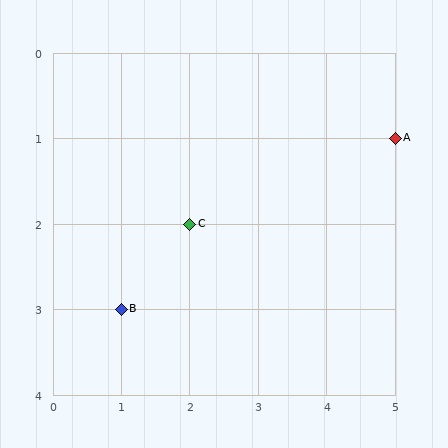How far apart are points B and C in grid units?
Points B and C are 1 column and 1 row apart (about 1.4 grid units diagonally).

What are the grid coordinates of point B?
Point B is at grid coordinates (1, 3).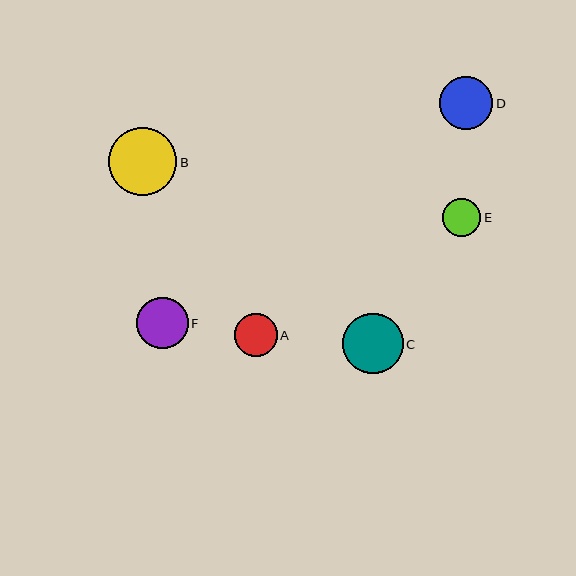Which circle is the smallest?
Circle E is the smallest with a size of approximately 38 pixels.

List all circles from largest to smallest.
From largest to smallest: B, C, D, F, A, E.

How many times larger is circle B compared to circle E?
Circle B is approximately 1.8 times the size of circle E.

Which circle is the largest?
Circle B is the largest with a size of approximately 69 pixels.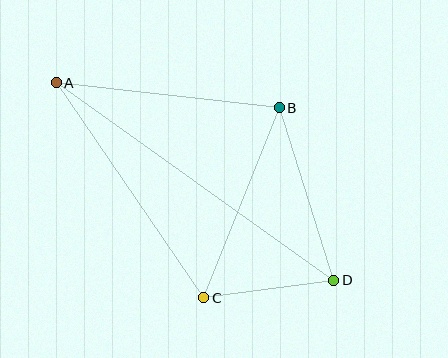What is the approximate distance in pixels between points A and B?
The distance between A and B is approximately 225 pixels.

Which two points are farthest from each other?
Points A and D are farthest from each other.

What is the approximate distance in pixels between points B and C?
The distance between B and C is approximately 204 pixels.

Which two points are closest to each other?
Points C and D are closest to each other.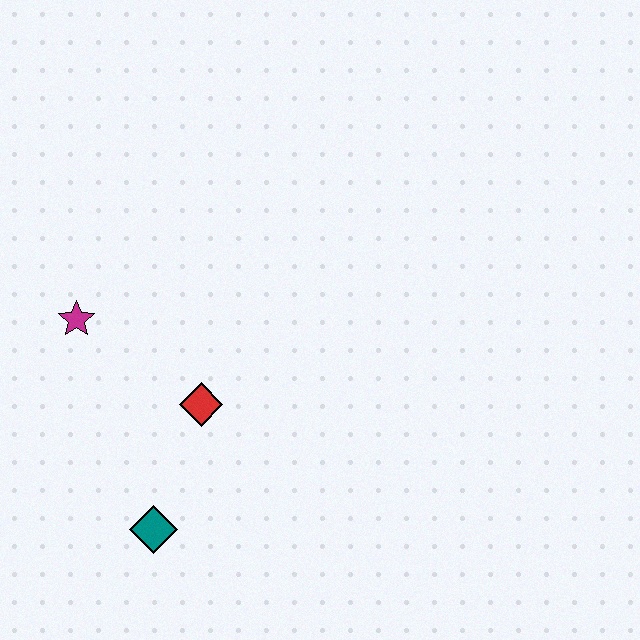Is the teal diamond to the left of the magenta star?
No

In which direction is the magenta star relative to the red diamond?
The magenta star is to the left of the red diamond.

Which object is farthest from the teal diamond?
The magenta star is farthest from the teal diamond.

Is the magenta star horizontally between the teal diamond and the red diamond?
No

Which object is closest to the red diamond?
The teal diamond is closest to the red diamond.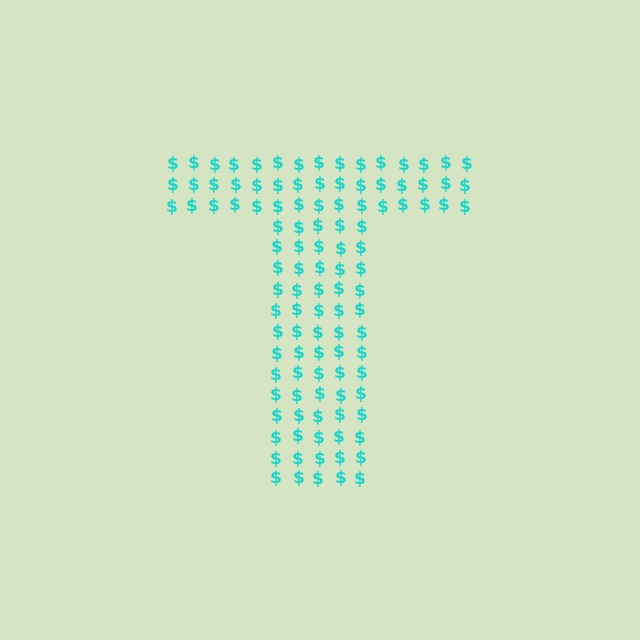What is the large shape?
The large shape is the letter T.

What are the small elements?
The small elements are dollar signs.